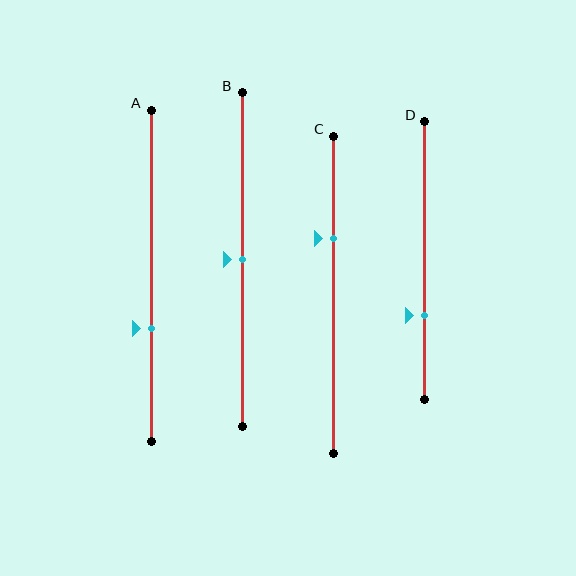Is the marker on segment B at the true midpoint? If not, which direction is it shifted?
Yes, the marker on segment B is at the true midpoint.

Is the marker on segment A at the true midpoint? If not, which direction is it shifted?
No, the marker on segment A is shifted downward by about 16% of the segment length.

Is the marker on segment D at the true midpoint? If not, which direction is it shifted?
No, the marker on segment D is shifted downward by about 20% of the segment length.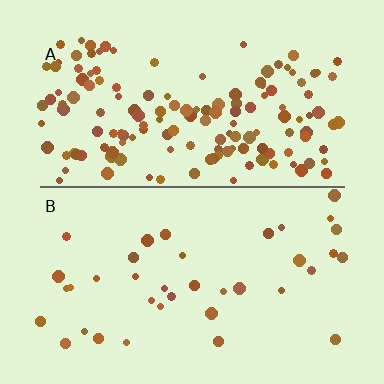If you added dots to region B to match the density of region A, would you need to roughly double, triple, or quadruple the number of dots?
Approximately quadruple.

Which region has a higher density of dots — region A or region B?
A (the top).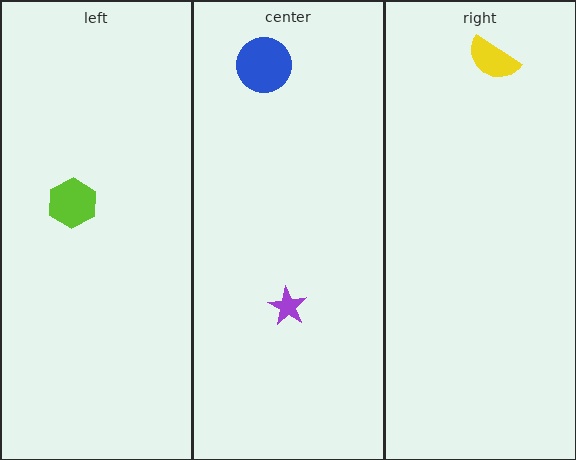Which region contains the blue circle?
The center region.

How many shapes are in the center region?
2.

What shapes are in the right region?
The yellow semicircle.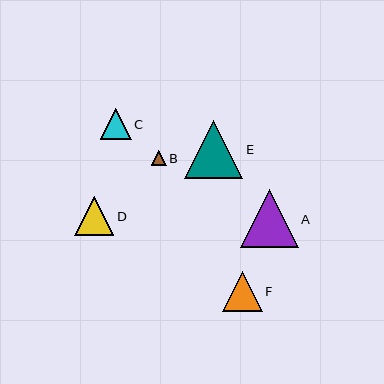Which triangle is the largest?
Triangle E is the largest with a size of approximately 58 pixels.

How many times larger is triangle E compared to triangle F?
Triangle E is approximately 1.5 times the size of triangle F.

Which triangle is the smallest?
Triangle B is the smallest with a size of approximately 15 pixels.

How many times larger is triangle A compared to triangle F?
Triangle A is approximately 1.5 times the size of triangle F.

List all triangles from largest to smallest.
From largest to smallest: E, A, F, D, C, B.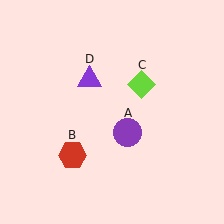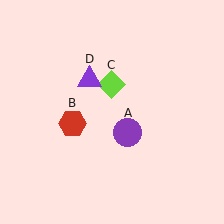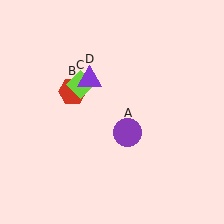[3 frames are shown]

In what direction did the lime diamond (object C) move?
The lime diamond (object C) moved left.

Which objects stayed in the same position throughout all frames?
Purple circle (object A) and purple triangle (object D) remained stationary.